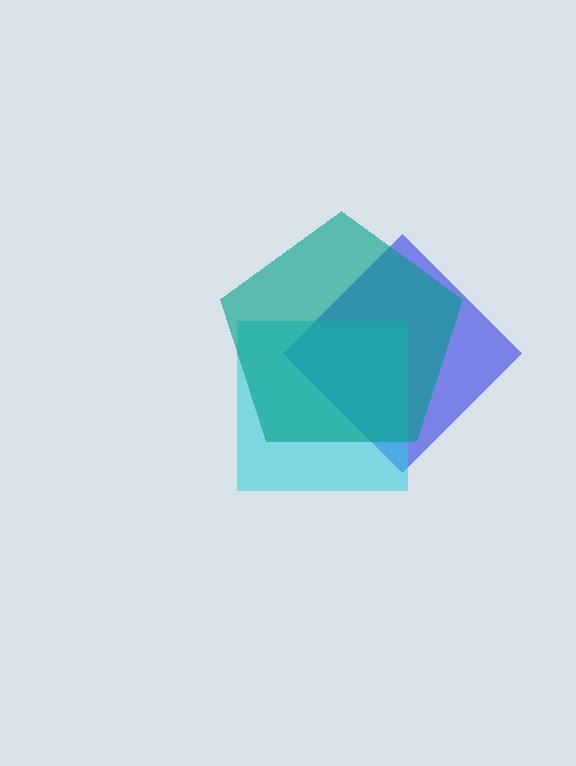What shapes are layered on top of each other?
The layered shapes are: a blue diamond, a cyan square, a teal pentagon.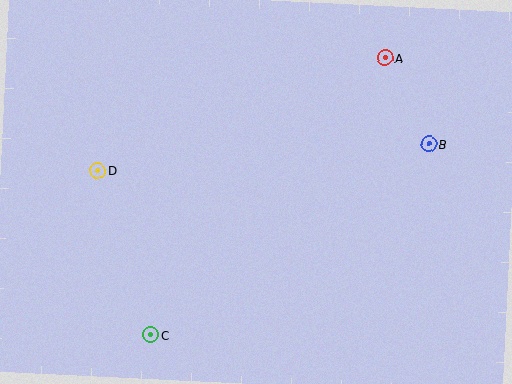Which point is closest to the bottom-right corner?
Point B is closest to the bottom-right corner.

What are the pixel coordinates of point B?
Point B is at (429, 144).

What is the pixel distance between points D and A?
The distance between D and A is 308 pixels.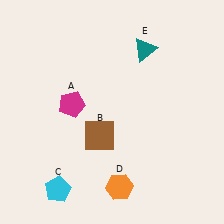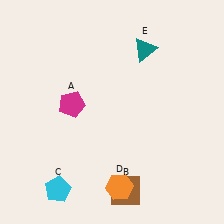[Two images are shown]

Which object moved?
The brown square (B) moved down.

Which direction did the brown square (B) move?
The brown square (B) moved down.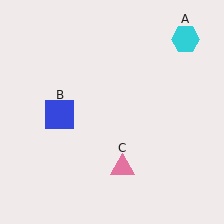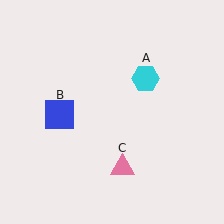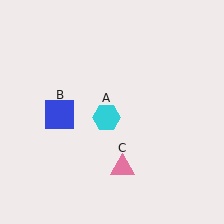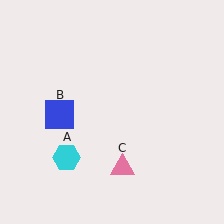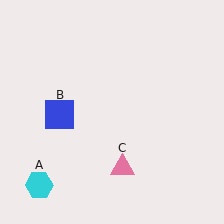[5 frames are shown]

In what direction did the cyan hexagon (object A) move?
The cyan hexagon (object A) moved down and to the left.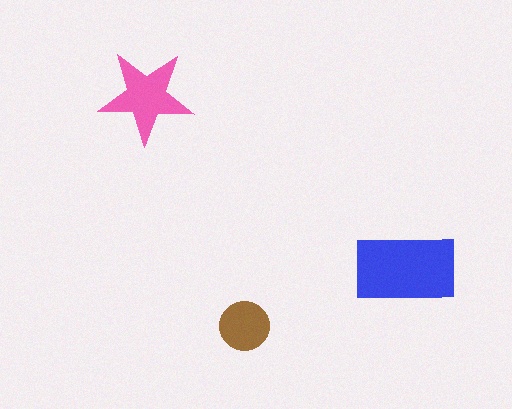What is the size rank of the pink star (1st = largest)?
2nd.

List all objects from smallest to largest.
The brown circle, the pink star, the blue rectangle.